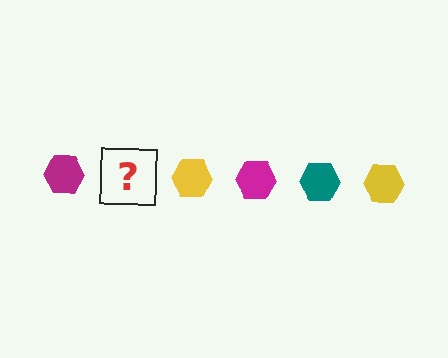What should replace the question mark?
The question mark should be replaced with a teal hexagon.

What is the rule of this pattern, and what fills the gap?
The rule is that the pattern cycles through magenta, teal, yellow hexagons. The gap should be filled with a teal hexagon.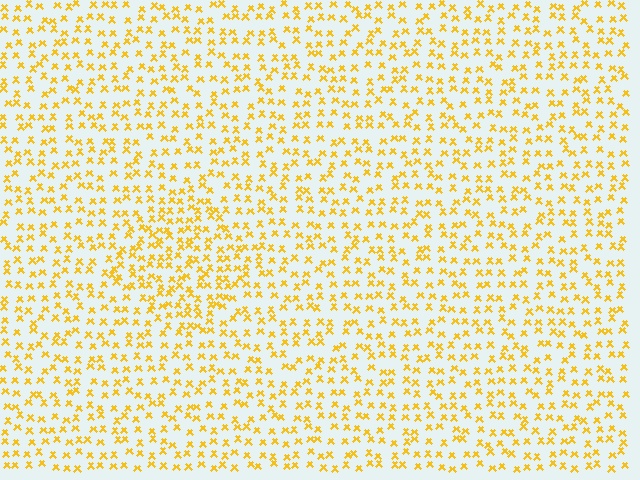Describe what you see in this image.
The image contains small yellow elements arranged at two different densities. A diamond-shaped region is visible where the elements are more densely packed than the surrounding area.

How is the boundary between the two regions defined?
The boundary is defined by a change in element density (approximately 1.6x ratio). All elements are the same color, size, and shape.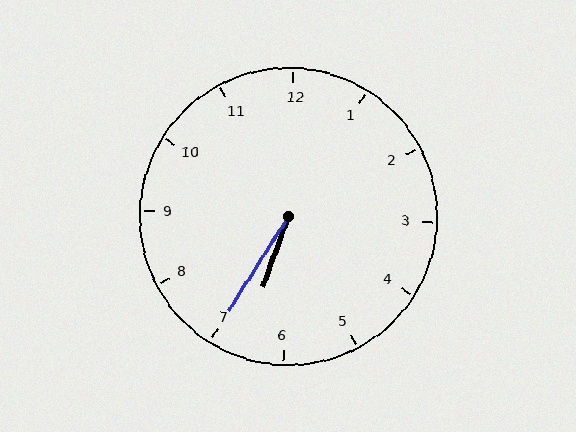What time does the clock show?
6:35.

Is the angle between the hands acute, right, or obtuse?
It is acute.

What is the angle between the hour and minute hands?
Approximately 12 degrees.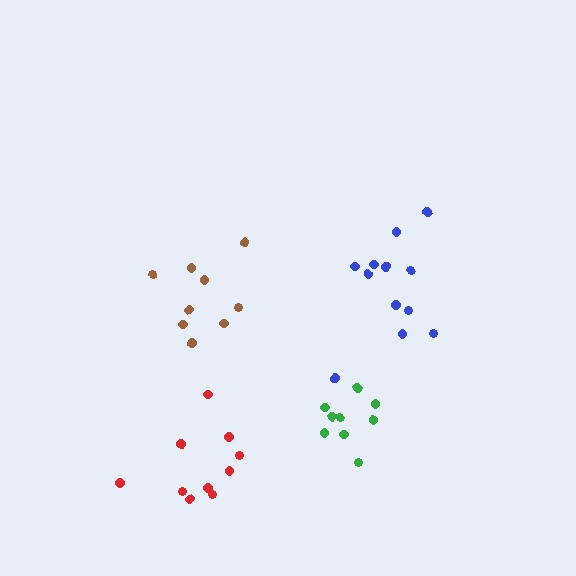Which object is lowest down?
The red cluster is bottommost.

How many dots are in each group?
Group 1: 9 dots, Group 2: 9 dots, Group 3: 10 dots, Group 4: 12 dots (40 total).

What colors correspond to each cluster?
The clusters are colored: green, brown, red, blue.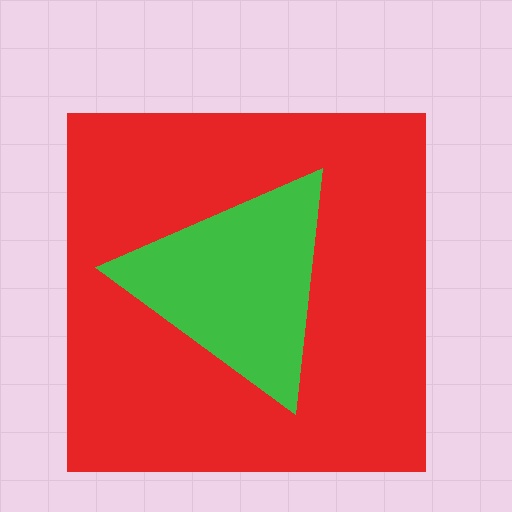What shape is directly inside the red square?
The green triangle.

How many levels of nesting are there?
2.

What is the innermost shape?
The green triangle.